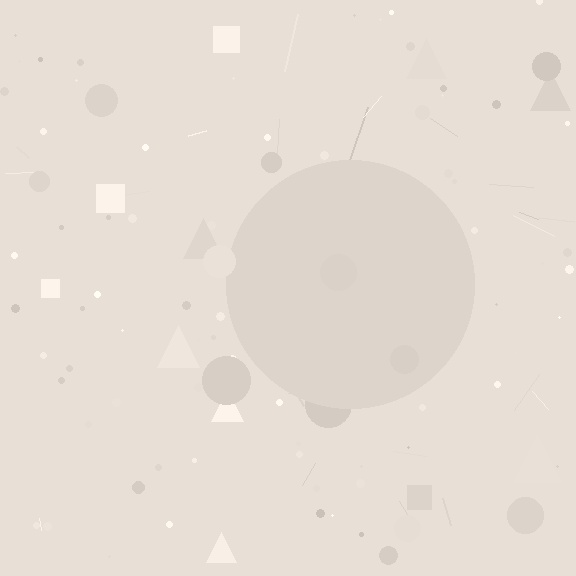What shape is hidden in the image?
A circle is hidden in the image.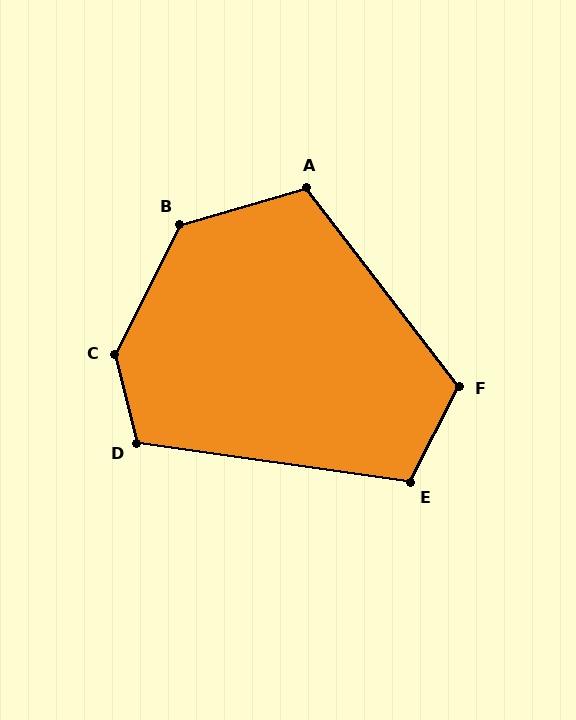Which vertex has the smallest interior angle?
E, at approximately 109 degrees.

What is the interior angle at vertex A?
Approximately 111 degrees (obtuse).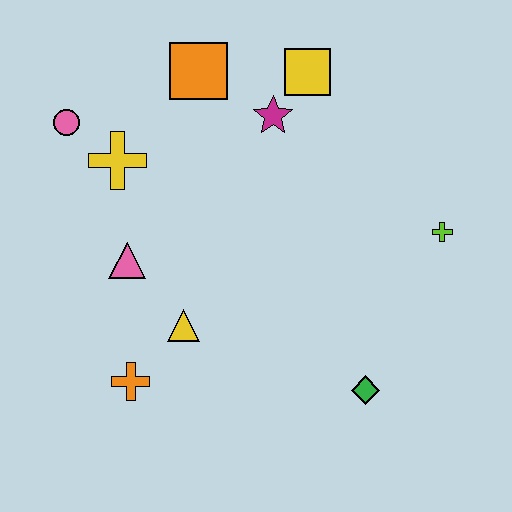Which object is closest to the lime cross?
The green diamond is closest to the lime cross.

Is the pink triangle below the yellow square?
Yes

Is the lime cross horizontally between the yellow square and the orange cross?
No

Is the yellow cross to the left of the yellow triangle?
Yes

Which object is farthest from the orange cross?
The yellow square is farthest from the orange cross.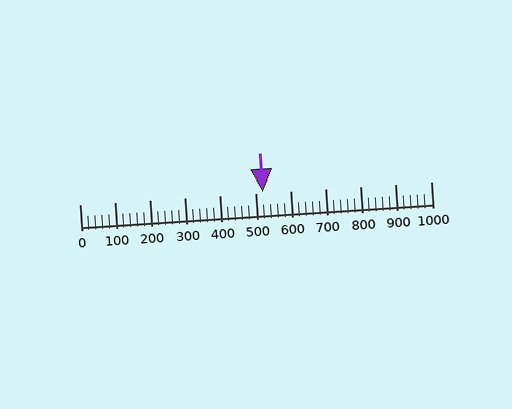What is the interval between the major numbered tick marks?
The major tick marks are spaced 100 units apart.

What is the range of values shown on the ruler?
The ruler shows values from 0 to 1000.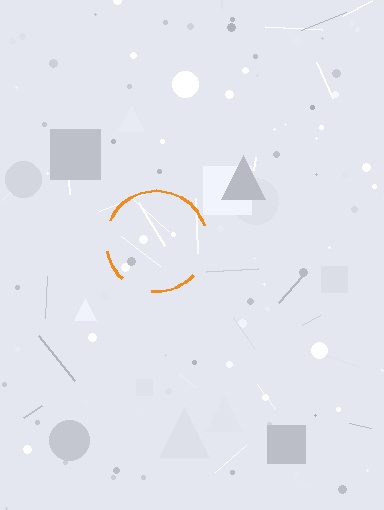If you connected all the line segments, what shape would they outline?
They would outline a circle.